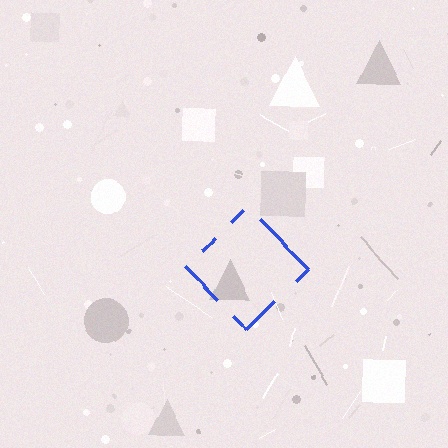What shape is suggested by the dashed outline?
The dashed outline suggests a diamond.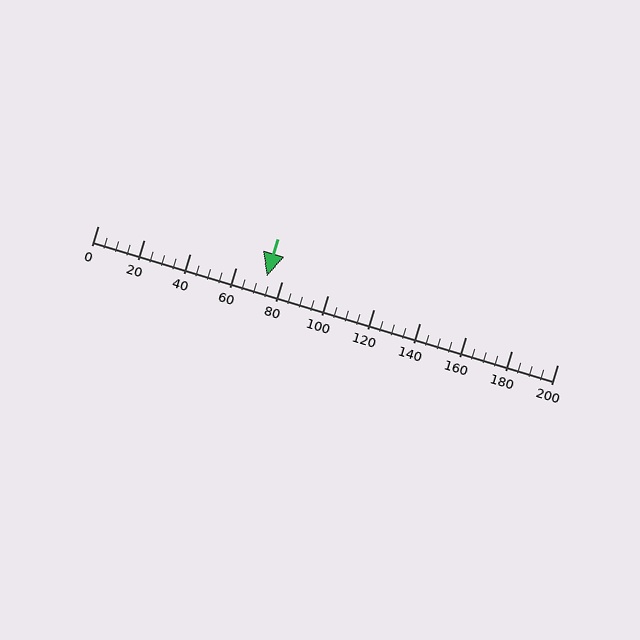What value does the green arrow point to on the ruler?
The green arrow points to approximately 74.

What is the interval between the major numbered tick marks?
The major tick marks are spaced 20 units apart.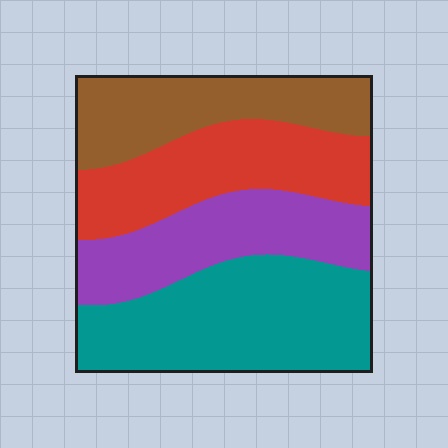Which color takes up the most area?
Teal, at roughly 35%.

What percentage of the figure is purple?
Purple takes up about one fifth (1/5) of the figure.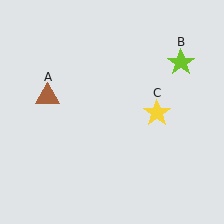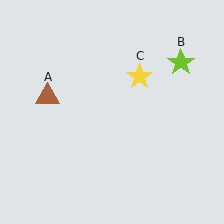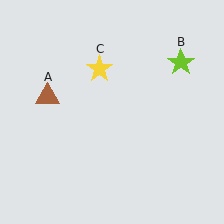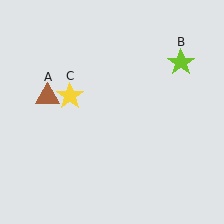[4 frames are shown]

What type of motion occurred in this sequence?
The yellow star (object C) rotated counterclockwise around the center of the scene.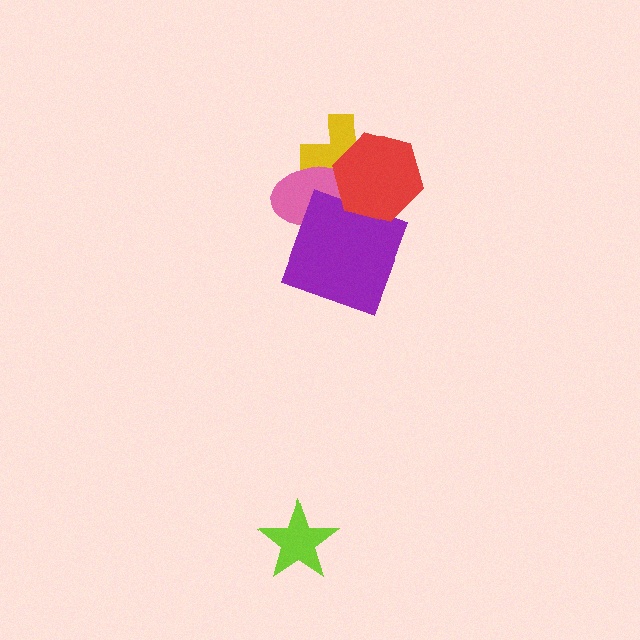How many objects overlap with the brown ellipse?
4 objects overlap with the brown ellipse.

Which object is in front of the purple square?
The red hexagon is in front of the purple square.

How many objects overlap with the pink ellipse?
4 objects overlap with the pink ellipse.